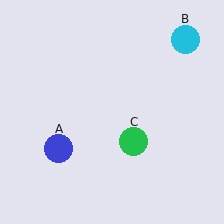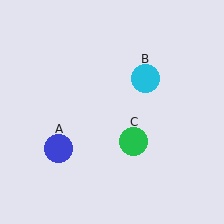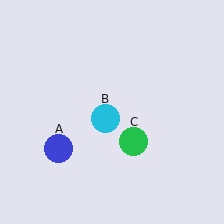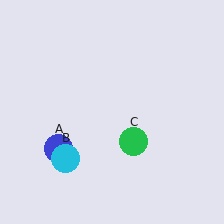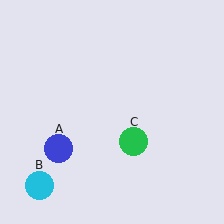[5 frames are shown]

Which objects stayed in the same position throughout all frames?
Blue circle (object A) and green circle (object C) remained stationary.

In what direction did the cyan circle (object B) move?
The cyan circle (object B) moved down and to the left.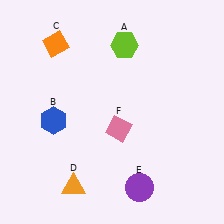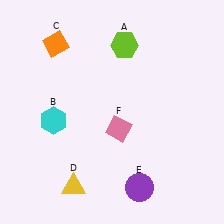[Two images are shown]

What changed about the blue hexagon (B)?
In Image 1, B is blue. In Image 2, it changed to cyan.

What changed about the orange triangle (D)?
In Image 1, D is orange. In Image 2, it changed to yellow.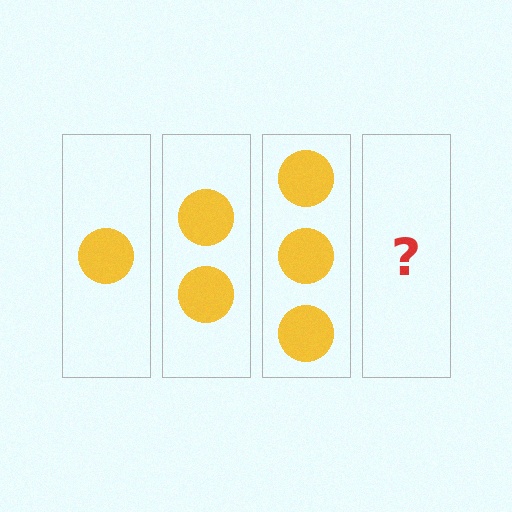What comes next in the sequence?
The next element should be 4 circles.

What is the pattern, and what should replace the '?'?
The pattern is that each step adds one more circle. The '?' should be 4 circles.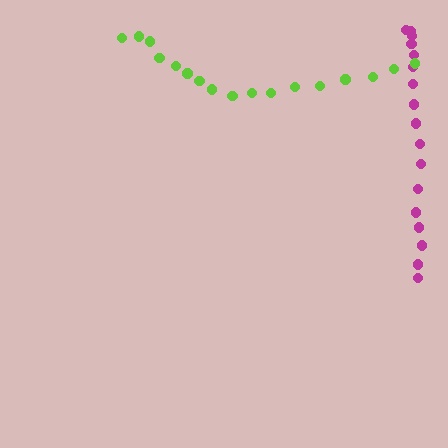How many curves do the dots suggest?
There are 2 distinct paths.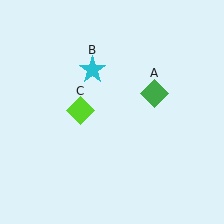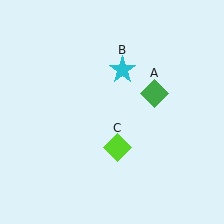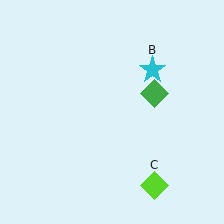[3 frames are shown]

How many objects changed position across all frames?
2 objects changed position: cyan star (object B), lime diamond (object C).